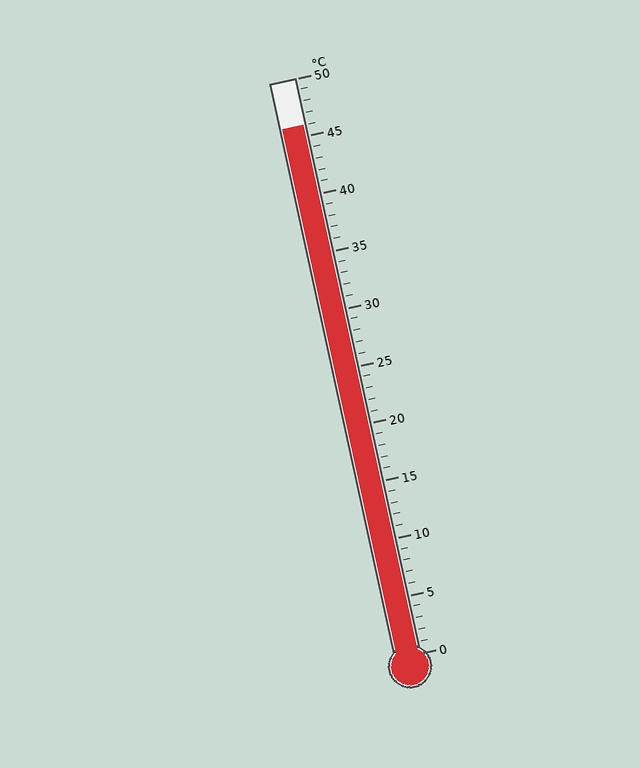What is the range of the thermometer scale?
The thermometer scale ranges from 0°C to 50°C.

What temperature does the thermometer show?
The thermometer shows approximately 46°C.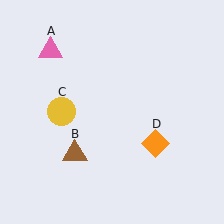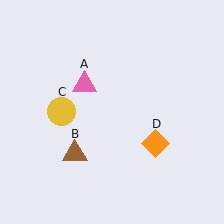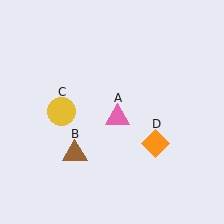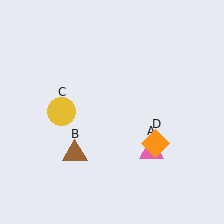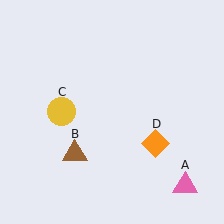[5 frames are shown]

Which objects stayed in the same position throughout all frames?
Brown triangle (object B) and yellow circle (object C) and orange diamond (object D) remained stationary.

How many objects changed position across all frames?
1 object changed position: pink triangle (object A).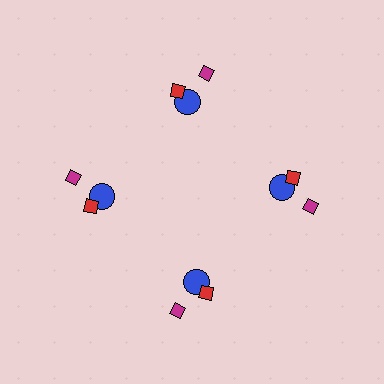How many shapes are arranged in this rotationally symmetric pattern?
There are 12 shapes, arranged in 4 groups of 3.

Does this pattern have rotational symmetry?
Yes, this pattern has 4-fold rotational symmetry. It looks the same after rotating 90 degrees around the center.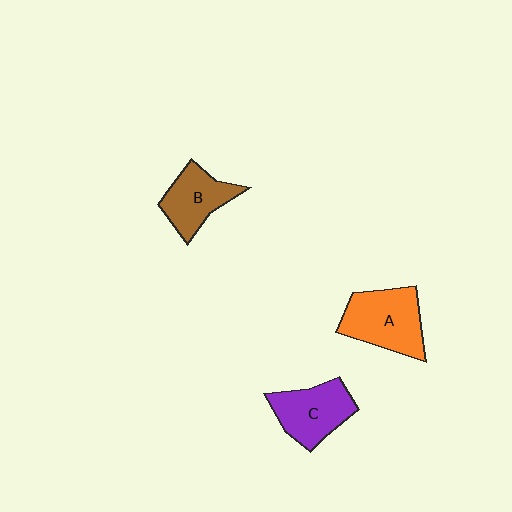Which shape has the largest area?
Shape A (orange).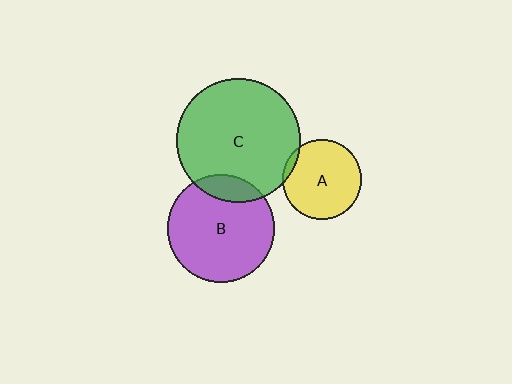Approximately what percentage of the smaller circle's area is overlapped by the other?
Approximately 15%.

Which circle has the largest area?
Circle C (green).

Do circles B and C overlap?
Yes.